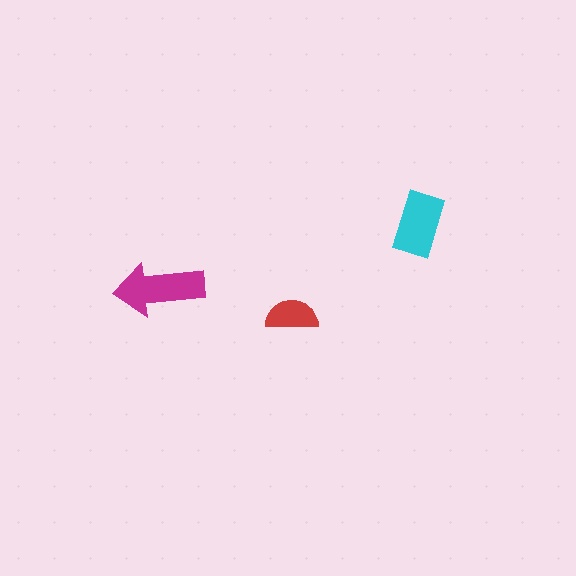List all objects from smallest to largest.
The red semicircle, the cyan rectangle, the magenta arrow.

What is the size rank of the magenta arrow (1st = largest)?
1st.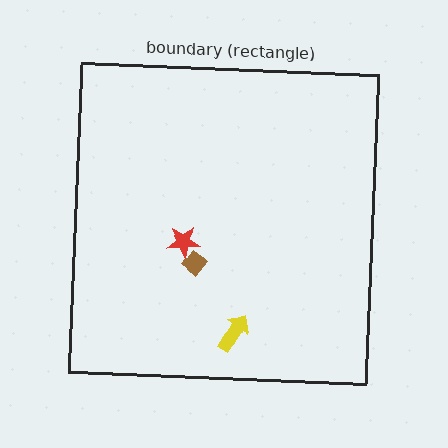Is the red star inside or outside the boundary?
Inside.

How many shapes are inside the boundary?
3 inside, 0 outside.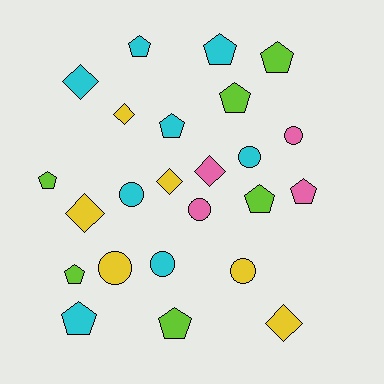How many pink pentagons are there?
There is 1 pink pentagon.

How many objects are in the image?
There are 24 objects.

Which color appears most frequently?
Cyan, with 8 objects.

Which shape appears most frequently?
Pentagon, with 11 objects.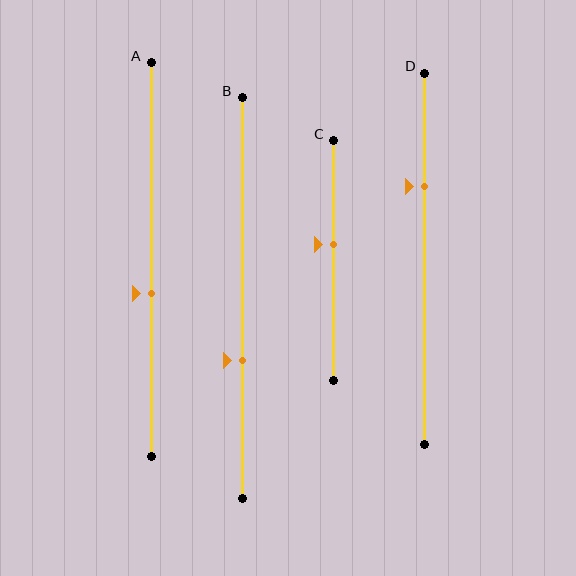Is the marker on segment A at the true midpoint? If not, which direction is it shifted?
No, the marker on segment A is shifted downward by about 9% of the segment length.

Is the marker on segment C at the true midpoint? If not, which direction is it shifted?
No, the marker on segment C is shifted upward by about 7% of the segment length.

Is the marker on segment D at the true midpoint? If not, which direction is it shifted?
No, the marker on segment D is shifted upward by about 20% of the segment length.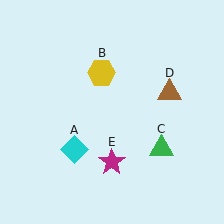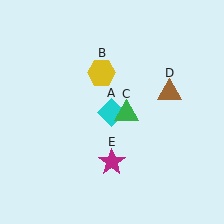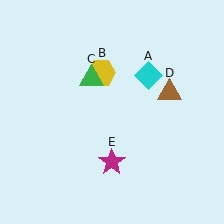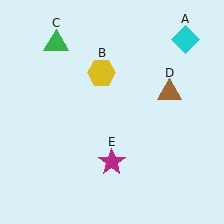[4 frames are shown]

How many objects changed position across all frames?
2 objects changed position: cyan diamond (object A), green triangle (object C).